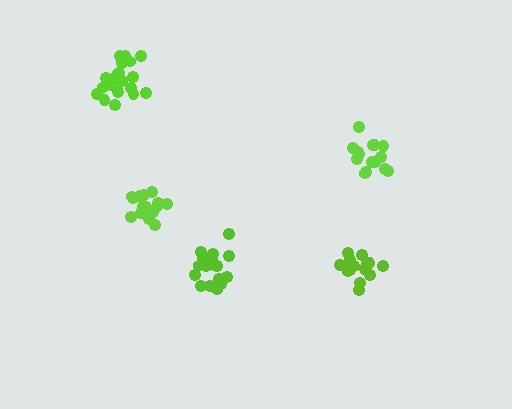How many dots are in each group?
Group 1: 17 dots, Group 2: 20 dots, Group 3: 18 dots, Group 4: 15 dots, Group 5: 15 dots (85 total).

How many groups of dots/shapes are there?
There are 5 groups.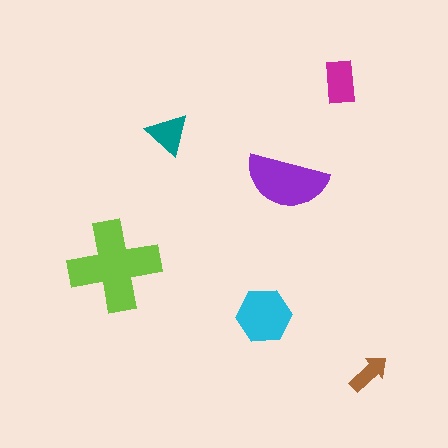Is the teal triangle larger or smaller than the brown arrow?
Larger.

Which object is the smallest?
The brown arrow.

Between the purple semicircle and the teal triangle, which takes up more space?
The purple semicircle.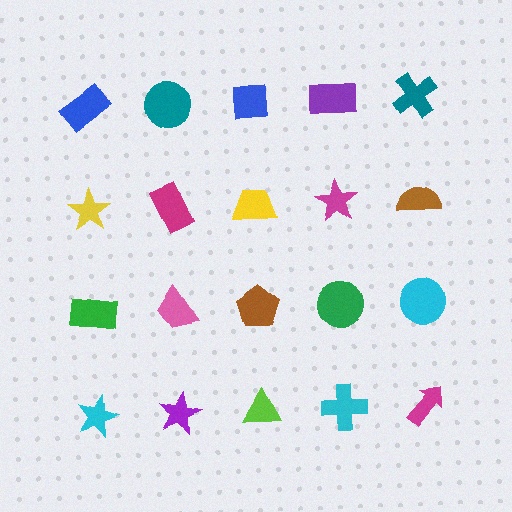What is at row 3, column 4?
A green circle.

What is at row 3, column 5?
A cyan circle.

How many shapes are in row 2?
5 shapes.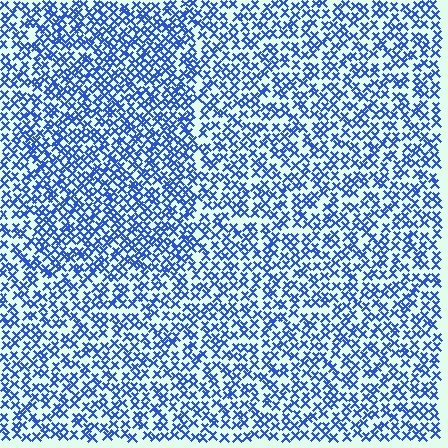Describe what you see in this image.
The image contains small blue elements arranged at two different densities. A rectangle-shaped region is visible where the elements are more densely packed than the surrounding area.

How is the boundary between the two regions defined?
The boundary is defined by a change in element density (approximately 1.4x ratio). All elements are the same color, size, and shape.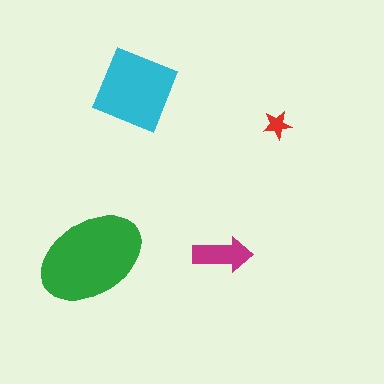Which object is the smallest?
The red star.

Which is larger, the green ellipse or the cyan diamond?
The green ellipse.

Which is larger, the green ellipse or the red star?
The green ellipse.